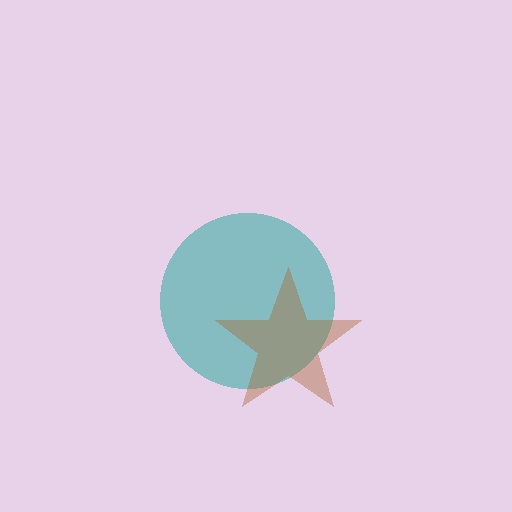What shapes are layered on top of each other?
The layered shapes are: a teal circle, a brown star.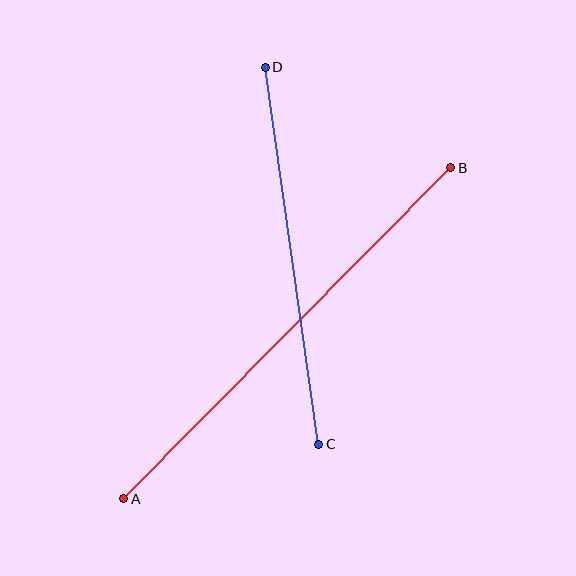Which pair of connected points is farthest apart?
Points A and B are farthest apart.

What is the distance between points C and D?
The distance is approximately 381 pixels.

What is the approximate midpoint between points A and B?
The midpoint is at approximately (287, 333) pixels.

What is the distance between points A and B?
The distance is approximately 465 pixels.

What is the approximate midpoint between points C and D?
The midpoint is at approximately (292, 256) pixels.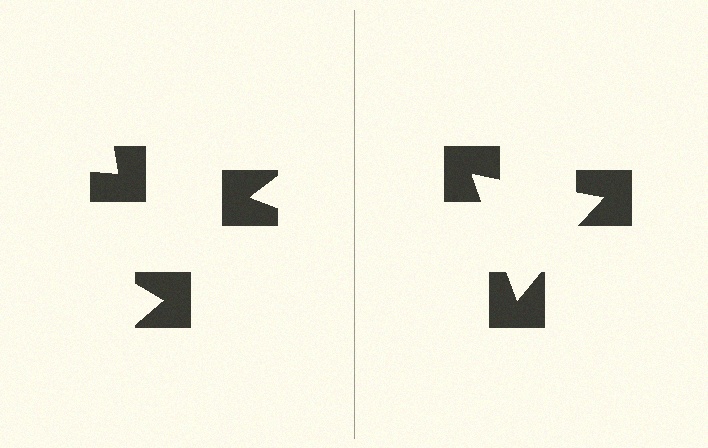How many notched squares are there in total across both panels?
6 — 3 on each side.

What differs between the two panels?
The notched squares are positioned identically on both sides; only the wedge orientations differ. On the right they align to a triangle; on the left they are misaligned.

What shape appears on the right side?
An illusory triangle.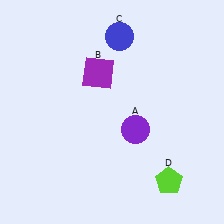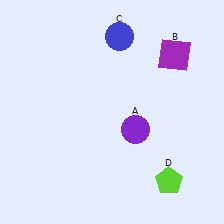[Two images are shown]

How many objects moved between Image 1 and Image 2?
1 object moved between the two images.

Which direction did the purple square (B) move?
The purple square (B) moved right.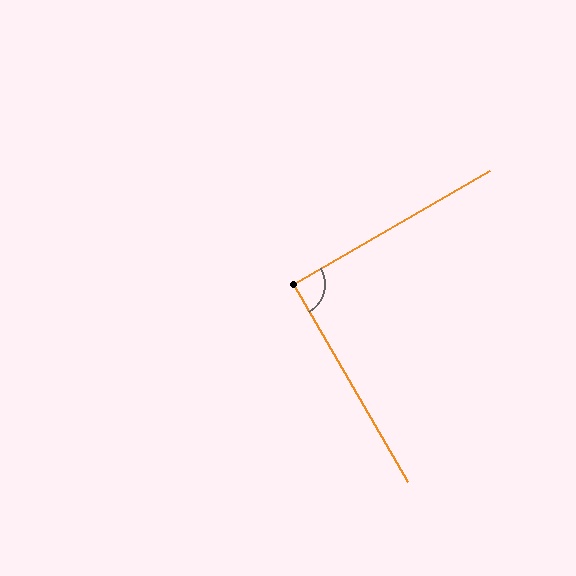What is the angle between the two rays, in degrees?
Approximately 90 degrees.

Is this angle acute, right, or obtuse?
It is approximately a right angle.